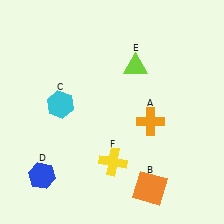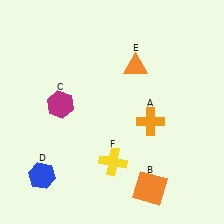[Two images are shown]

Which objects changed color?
C changed from cyan to magenta. E changed from lime to orange.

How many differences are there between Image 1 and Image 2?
There are 2 differences between the two images.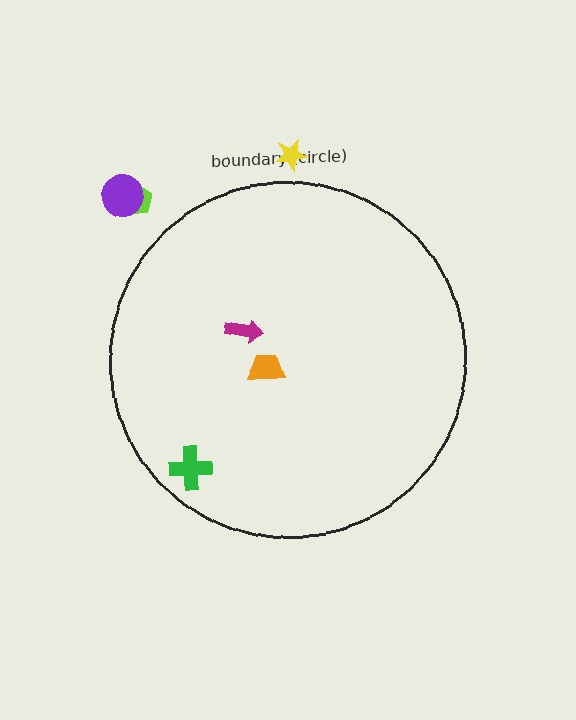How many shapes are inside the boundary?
3 inside, 3 outside.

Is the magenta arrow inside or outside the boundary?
Inside.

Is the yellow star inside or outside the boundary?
Outside.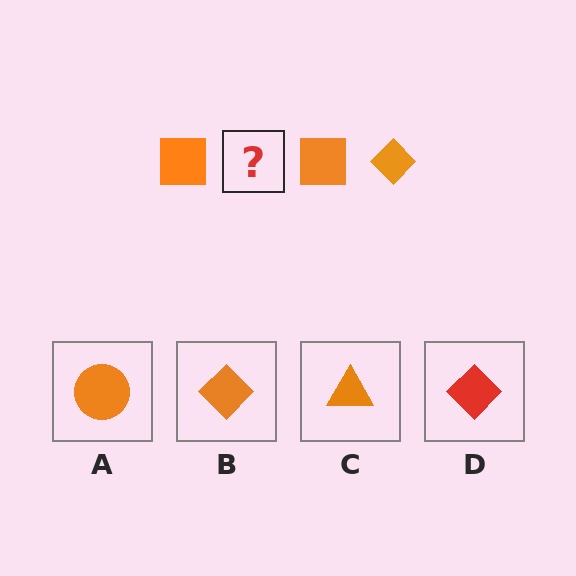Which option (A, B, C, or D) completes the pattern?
B.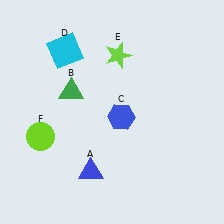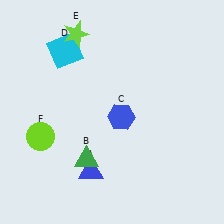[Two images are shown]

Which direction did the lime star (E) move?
The lime star (E) moved left.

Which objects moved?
The objects that moved are: the green triangle (B), the lime star (E).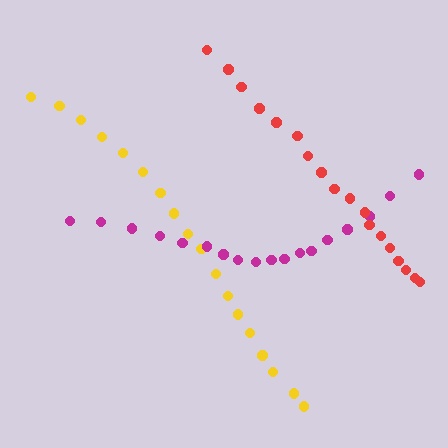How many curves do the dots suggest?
There are 3 distinct paths.